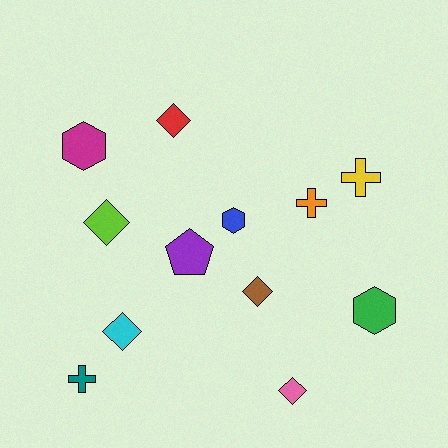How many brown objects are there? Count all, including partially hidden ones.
There is 1 brown object.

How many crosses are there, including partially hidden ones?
There are 3 crosses.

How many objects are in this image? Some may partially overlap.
There are 12 objects.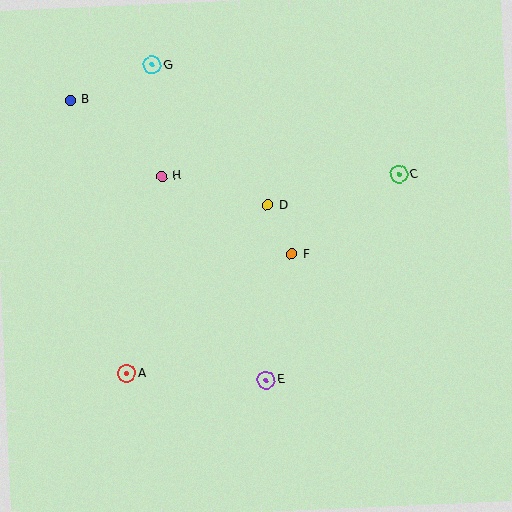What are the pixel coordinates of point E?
Point E is at (266, 380).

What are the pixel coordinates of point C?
Point C is at (399, 175).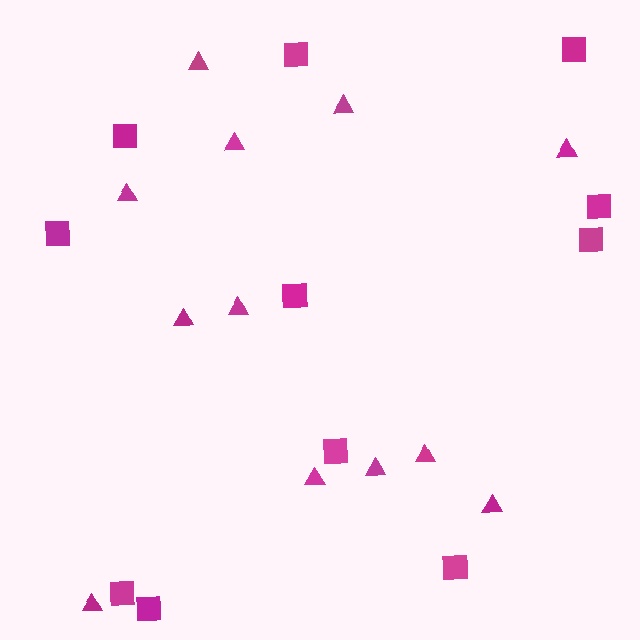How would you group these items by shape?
There are 2 groups: one group of triangles (12) and one group of squares (11).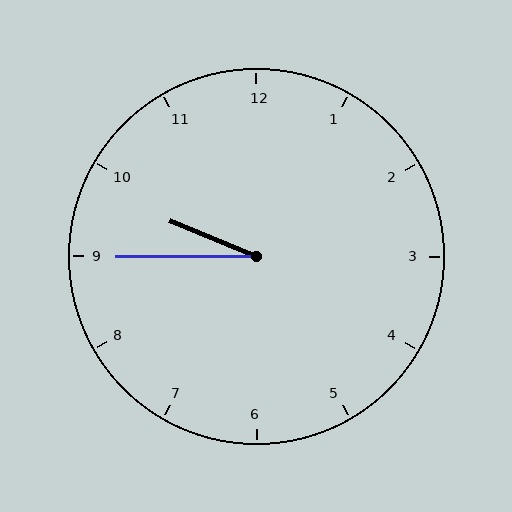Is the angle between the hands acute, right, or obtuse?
It is acute.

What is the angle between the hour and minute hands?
Approximately 22 degrees.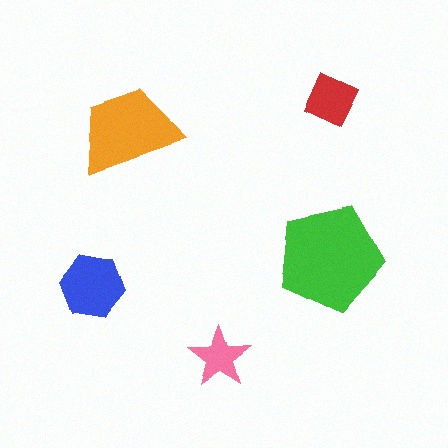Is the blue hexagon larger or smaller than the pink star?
Larger.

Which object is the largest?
The green pentagon.